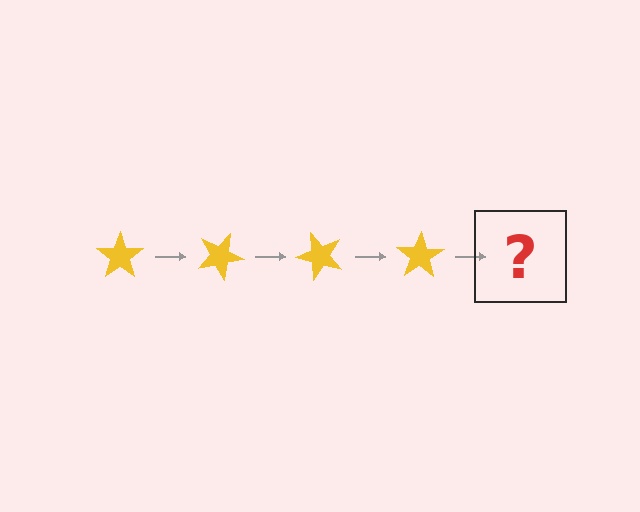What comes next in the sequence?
The next element should be a yellow star rotated 100 degrees.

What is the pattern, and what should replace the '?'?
The pattern is that the star rotates 25 degrees each step. The '?' should be a yellow star rotated 100 degrees.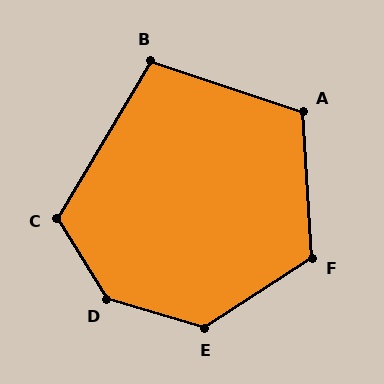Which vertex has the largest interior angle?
D, at approximately 138 degrees.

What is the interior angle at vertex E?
Approximately 130 degrees (obtuse).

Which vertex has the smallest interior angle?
B, at approximately 102 degrees.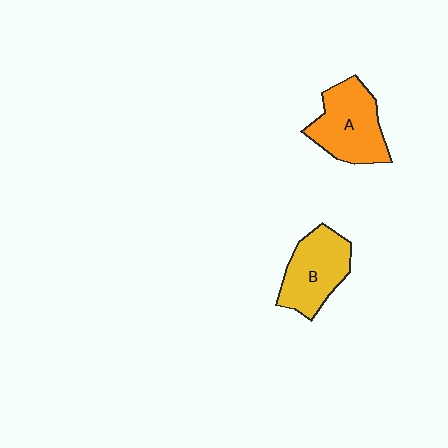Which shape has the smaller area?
Shape B (yellow).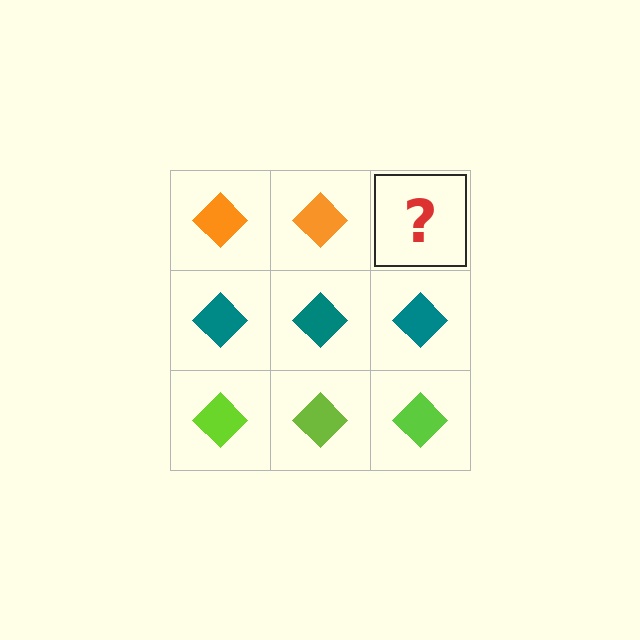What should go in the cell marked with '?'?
The missing cell should contain an orange diamond.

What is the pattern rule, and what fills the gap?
The rule is that each row has a consistent color. The gap should be filled with an orange diamond.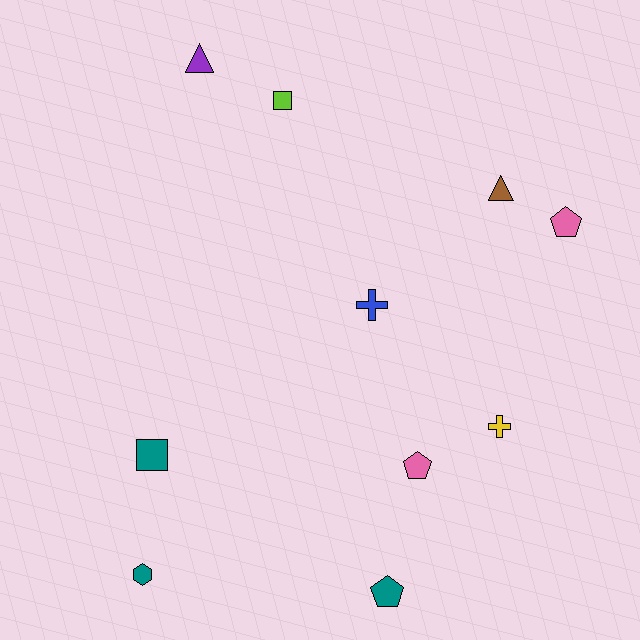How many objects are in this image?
There are 10 objects.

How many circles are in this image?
There are no circles.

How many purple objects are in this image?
There is 1 purple object.